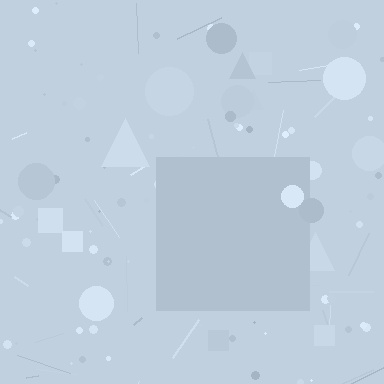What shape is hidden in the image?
A square is hidden in the image.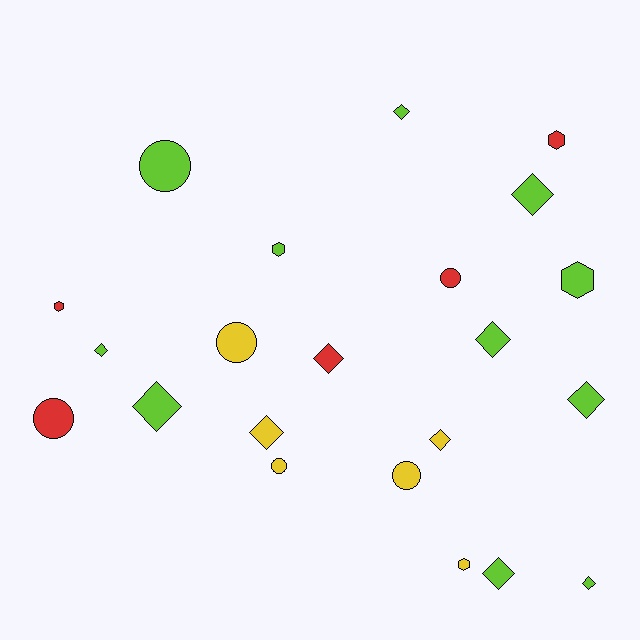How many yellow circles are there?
There are 3 yellow circles.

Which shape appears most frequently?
Diamond, with 11 objects.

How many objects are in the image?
There are 22 objects.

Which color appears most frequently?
Lime, with 11 objects.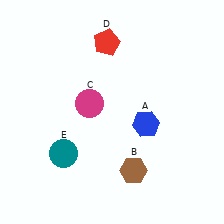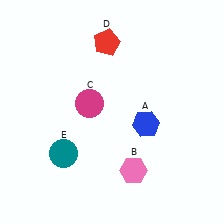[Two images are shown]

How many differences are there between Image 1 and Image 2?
There is 1 difference between the two images.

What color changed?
The hexagon (B) changed from brown in Image 1 to pink in Image 2.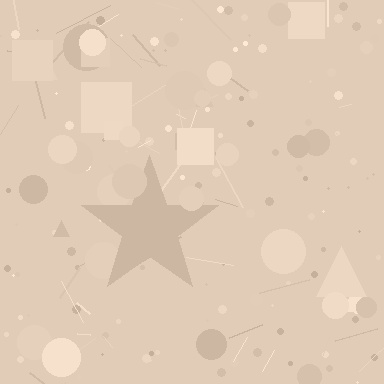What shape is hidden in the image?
A star is hidden in the image.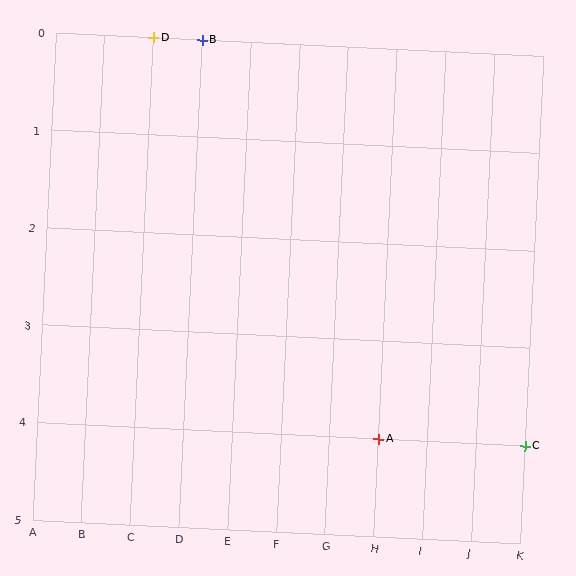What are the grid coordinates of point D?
Point D is at grid coordinates (C, 0).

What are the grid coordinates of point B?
Point B is at grid coordinates (D, 0).